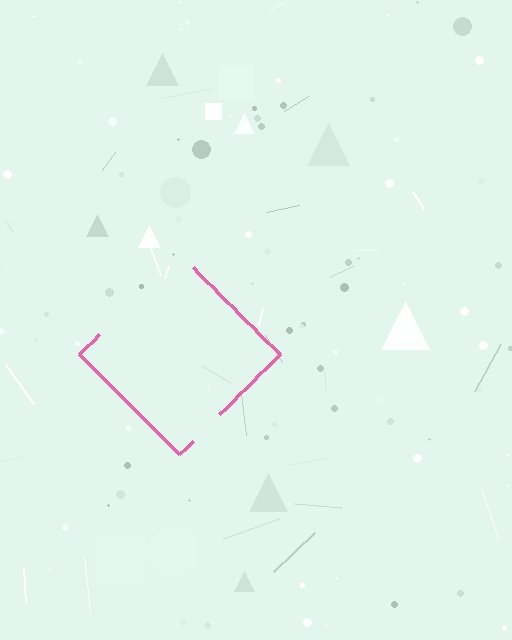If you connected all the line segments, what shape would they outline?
They would outline a diamond.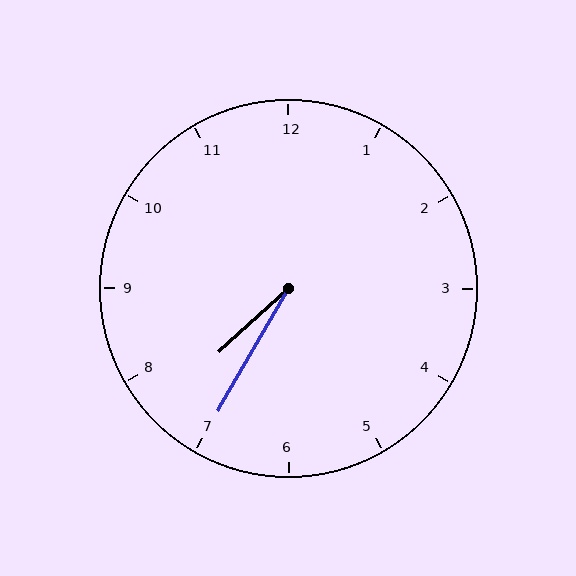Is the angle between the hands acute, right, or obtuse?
It is acute.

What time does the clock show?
7:35.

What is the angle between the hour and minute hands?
Approximately 18 degrees.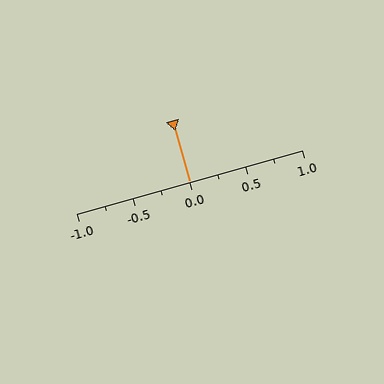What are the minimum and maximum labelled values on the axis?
The axis runs from -1.0 to 1.0.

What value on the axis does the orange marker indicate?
The marker indicates approximately 0.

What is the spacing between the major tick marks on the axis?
The major ticks are spaced 0.5 apart.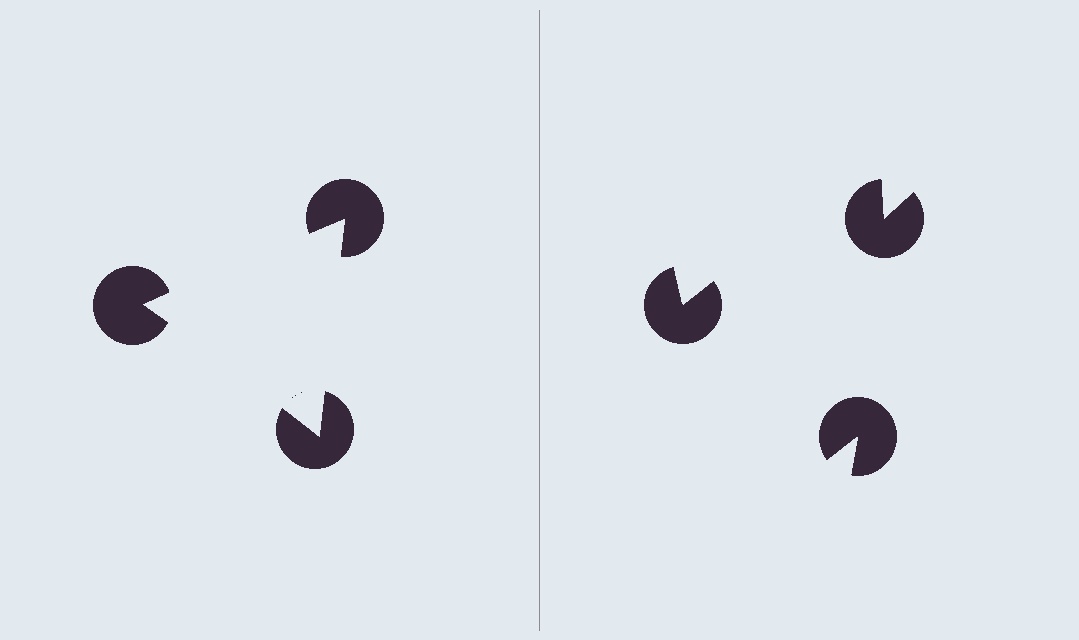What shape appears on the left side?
An illusory triangle.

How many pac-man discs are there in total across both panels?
6 — 3 on each side.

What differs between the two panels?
The pac-man discs are positioned identically on both sides; only the wedge orientations differ. On the left they align to a triangle; on the right they are misaligned.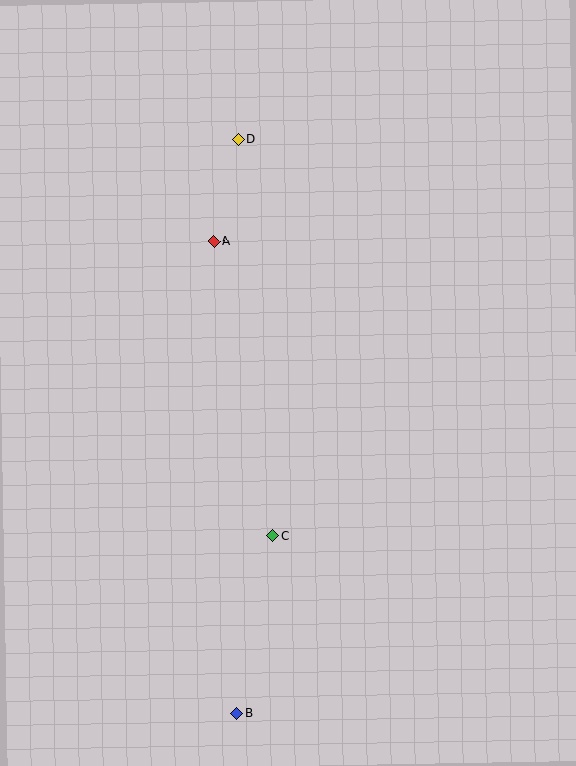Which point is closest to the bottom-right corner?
Point B is closest to the bottom-right corner.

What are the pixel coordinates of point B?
Point B is at (237, 713).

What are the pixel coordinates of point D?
Point D is at (238, 139).